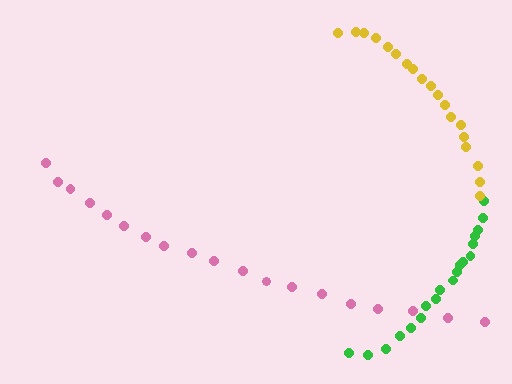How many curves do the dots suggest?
There are 3 distinct paths.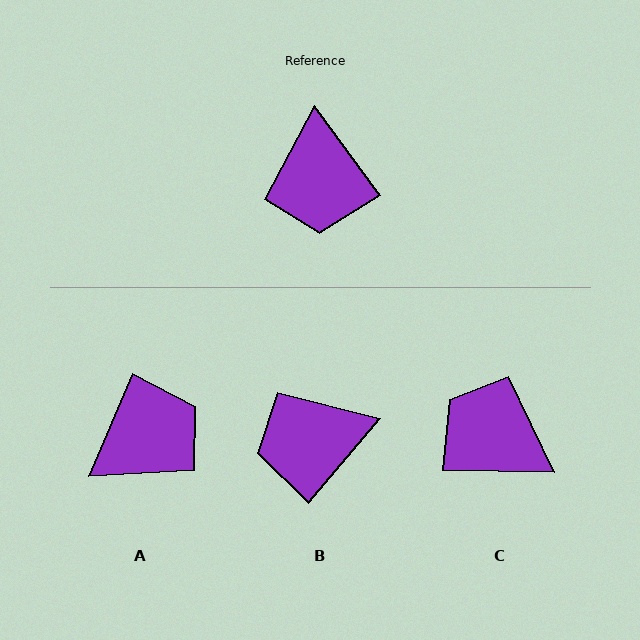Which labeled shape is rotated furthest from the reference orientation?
C, about 127 degrees away.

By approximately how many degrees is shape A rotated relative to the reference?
Approximately 121 degrees counter-clockwise.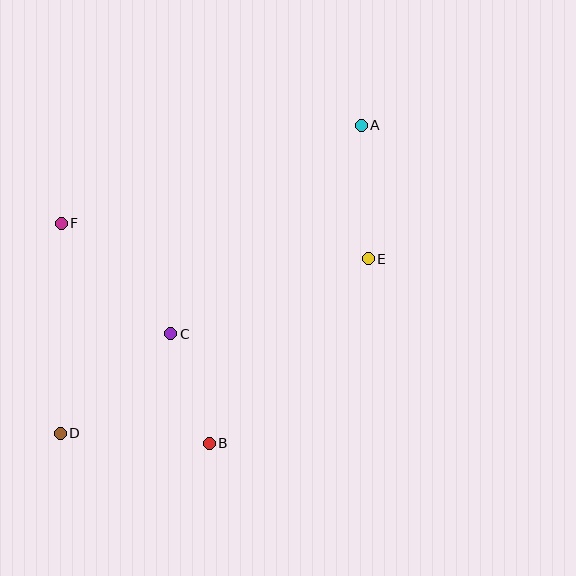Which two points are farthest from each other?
Points A and D are farthest from each other.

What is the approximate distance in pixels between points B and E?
The distance between B and E is approximately 244 pixels.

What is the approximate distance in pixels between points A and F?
The distance between A and F is approximately 315 pixels.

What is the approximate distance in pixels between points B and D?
The distance between B and D is approximately 150 pixels.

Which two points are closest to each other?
Points B and C are closest to each other.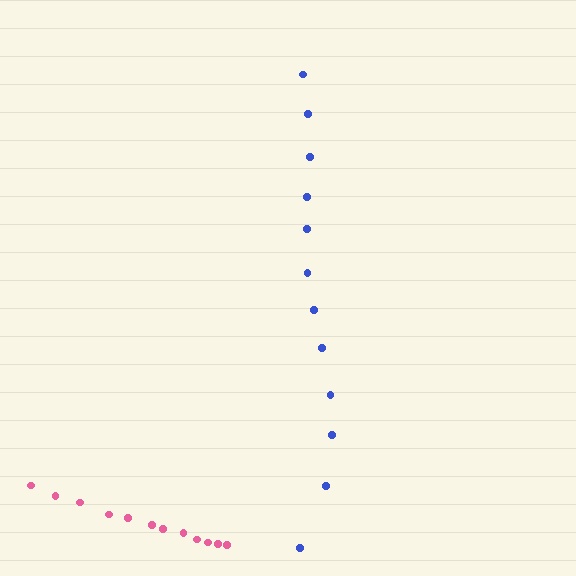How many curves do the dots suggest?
There are 2 distinct paths.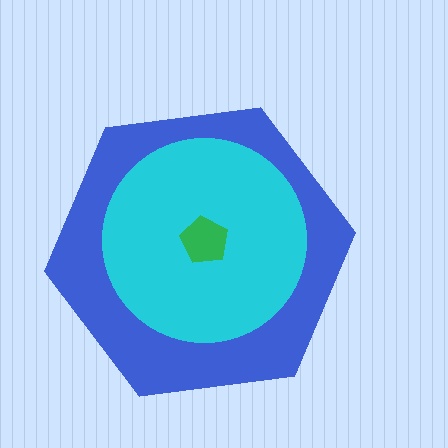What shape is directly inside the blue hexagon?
The cyan circle.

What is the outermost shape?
The blue hexagon.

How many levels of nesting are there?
3.